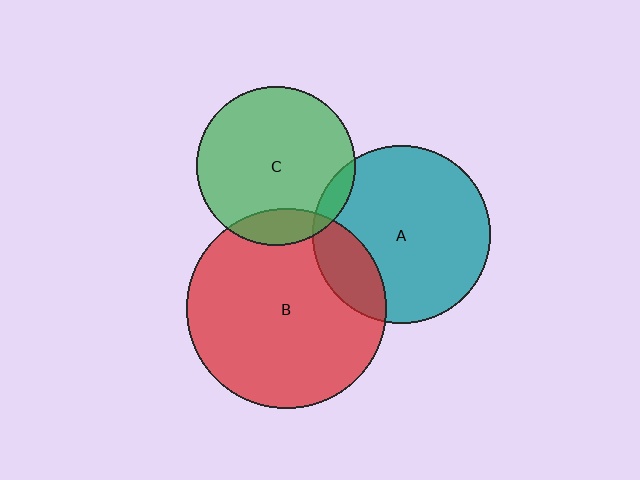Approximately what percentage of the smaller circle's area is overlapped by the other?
Approximately 15%.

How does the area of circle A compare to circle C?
Approximately 1.3 times.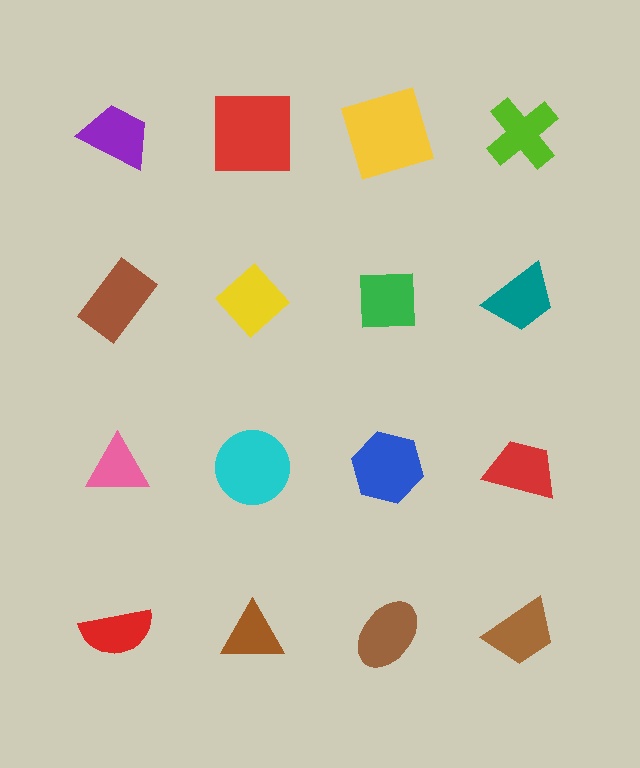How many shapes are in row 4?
4 shapes.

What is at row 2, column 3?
A green square.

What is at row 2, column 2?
A yellow diamond.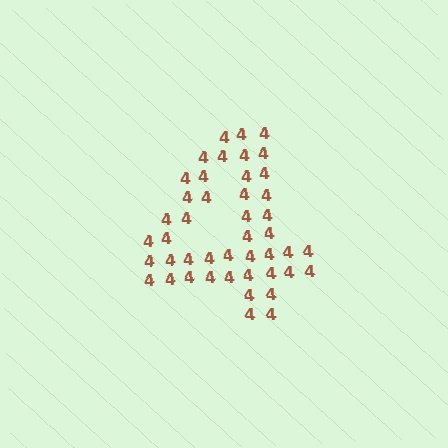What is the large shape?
The large shape is the digit 4.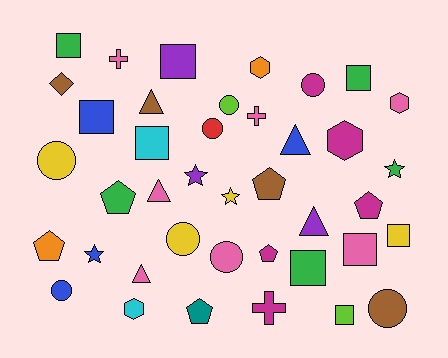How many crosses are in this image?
There are 3 crosses.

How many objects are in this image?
There are 40 objects.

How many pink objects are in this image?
There are 7 pink objects.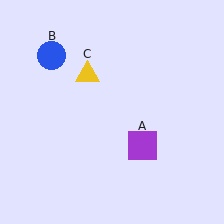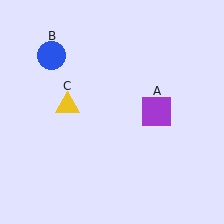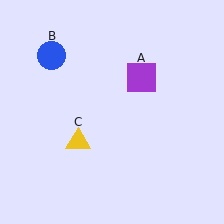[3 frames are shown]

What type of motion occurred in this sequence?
The purple square (object A), yellow triangle (object C) rotated counterclockwise around the center of the scene.